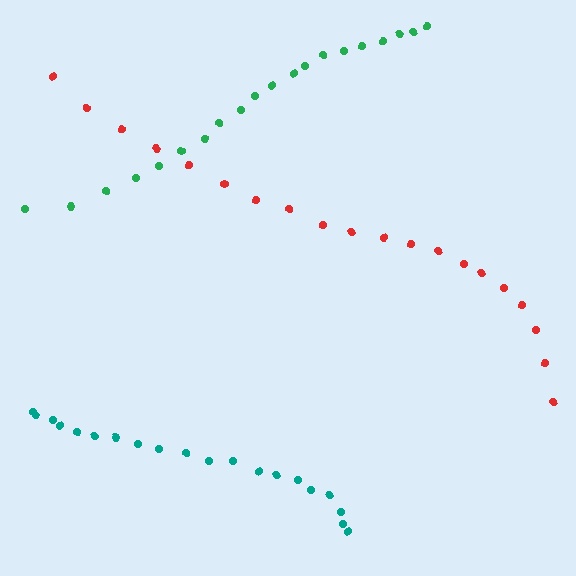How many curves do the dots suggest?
There are 3 distinct paths.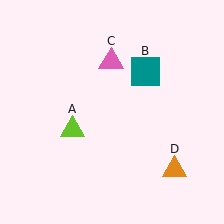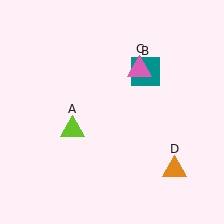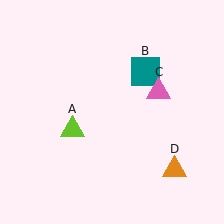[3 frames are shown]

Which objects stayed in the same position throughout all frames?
Lime triangle (object A) and teal square (object B) and orange triangle (object D) remained stationary.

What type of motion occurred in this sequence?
The pink triangle (object C) rotated clockwise around the center of the scene.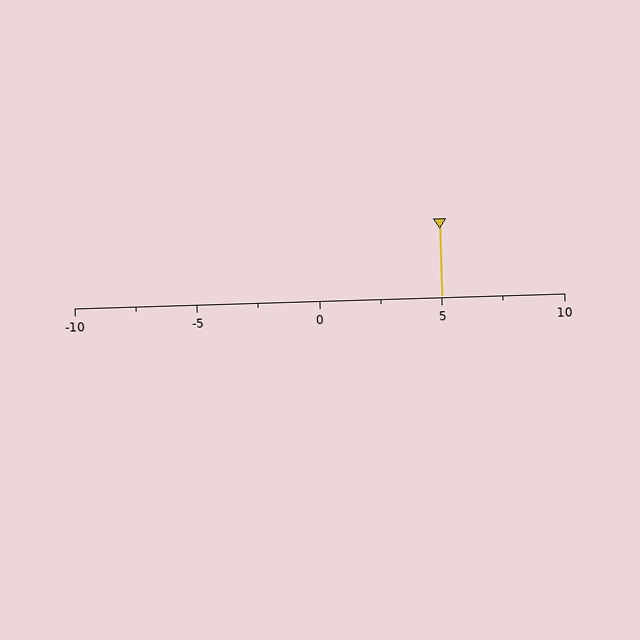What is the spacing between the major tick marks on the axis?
The major ticks are spaced 5 apart.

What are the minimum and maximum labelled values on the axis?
The axis runs from -10 to 10.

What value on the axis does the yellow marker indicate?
The marker indicates approximately 5.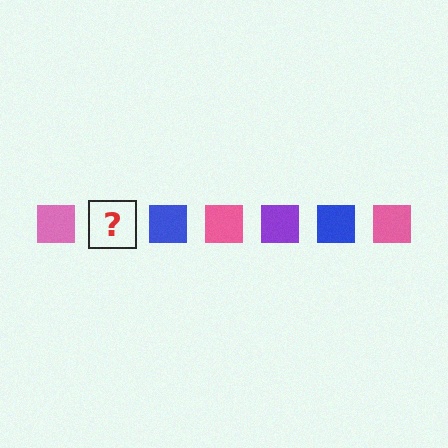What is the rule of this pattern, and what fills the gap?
The rule is that the pattern cycles through pink, purple, blue squares. The gap should be filled with a purple square.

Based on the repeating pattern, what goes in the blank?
The blank should be a purple square.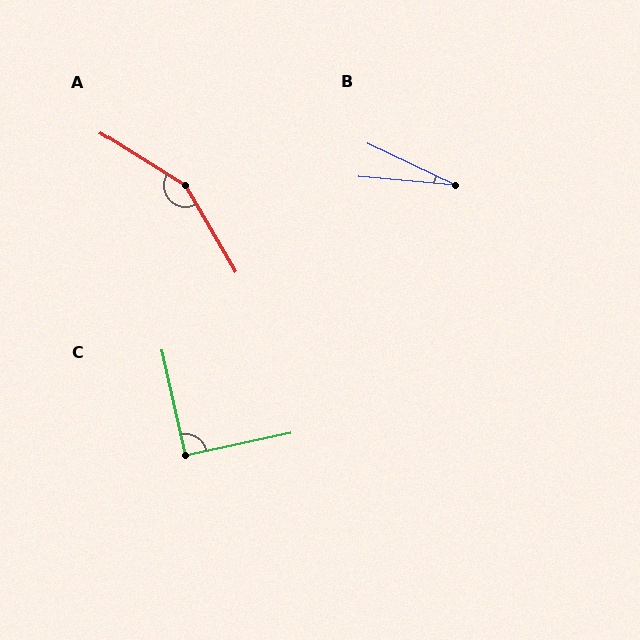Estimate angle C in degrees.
Approximately 91 degrees.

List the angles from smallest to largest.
B (20°), C (91°), A (152°).